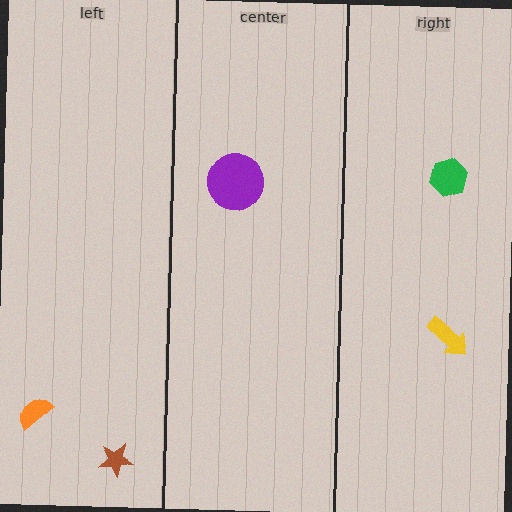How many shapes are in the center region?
1.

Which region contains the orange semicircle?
The left region.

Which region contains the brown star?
The left region.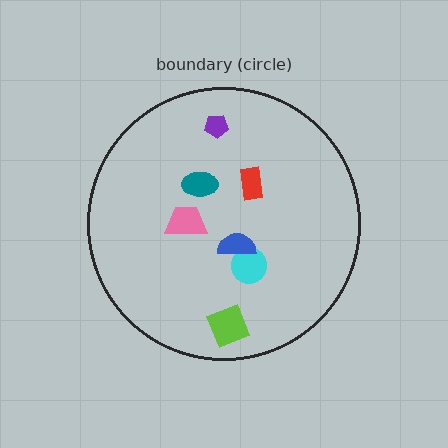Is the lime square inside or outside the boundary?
Inside.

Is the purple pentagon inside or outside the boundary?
Inside.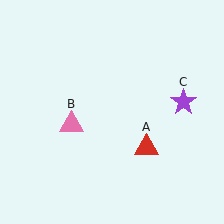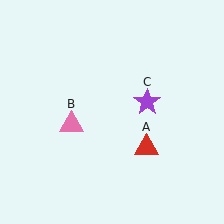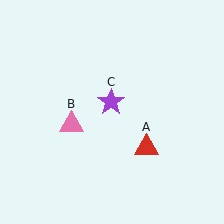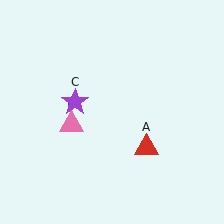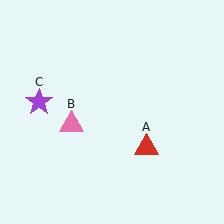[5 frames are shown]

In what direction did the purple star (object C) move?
The purple star (object C) moved left.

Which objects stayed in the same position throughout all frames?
Red triangle (object A) and pink triangle (object B) remained stationary.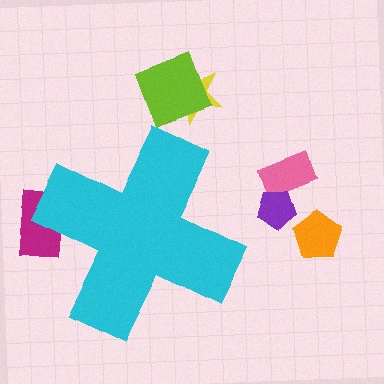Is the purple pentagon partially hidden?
No, the purple pentagon is fully visible.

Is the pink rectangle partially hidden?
No, the pink rectangle is fully visible.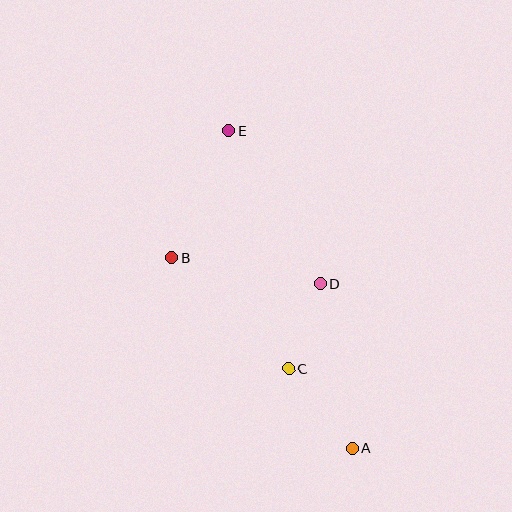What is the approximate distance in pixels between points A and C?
The distance between A and C is approximately 102 pixels.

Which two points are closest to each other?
Points C and D are closest to each other.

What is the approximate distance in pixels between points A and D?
The distance between A and D is approximately 167 pixels.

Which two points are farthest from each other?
Points A and E are farthest from each other.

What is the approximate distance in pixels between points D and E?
The distance between D and E is approximately 178 pixels.